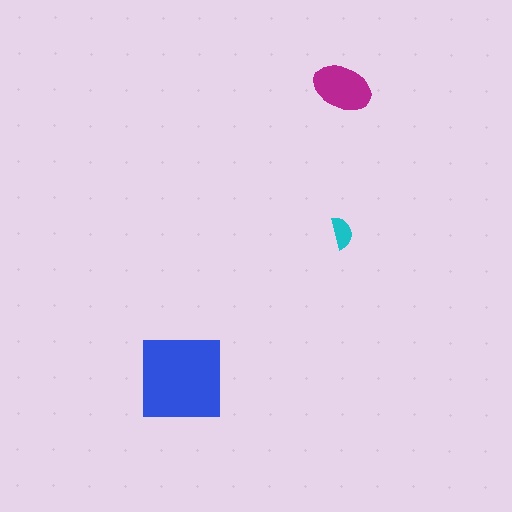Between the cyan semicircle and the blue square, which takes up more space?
The blue square.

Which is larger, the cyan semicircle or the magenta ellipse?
The magenta ellipse.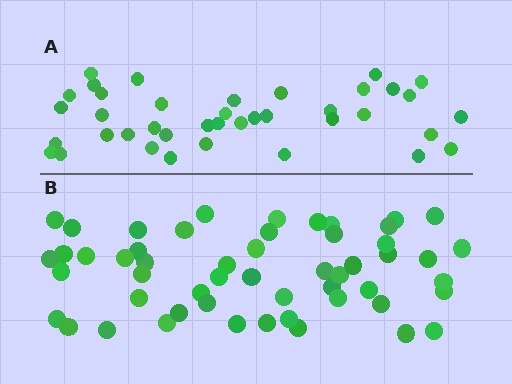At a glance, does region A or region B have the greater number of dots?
Region B (the bottom region) has more dots.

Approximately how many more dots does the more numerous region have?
Region B has approximately 15 more dots than region A.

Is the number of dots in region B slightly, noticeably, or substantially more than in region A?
Region B has noticeably more, but not dramatically so. The ratio is roughly 1.4 to 1.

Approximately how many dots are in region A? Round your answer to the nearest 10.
About 40 dots. (The exact count is 39, which rounds to 40.)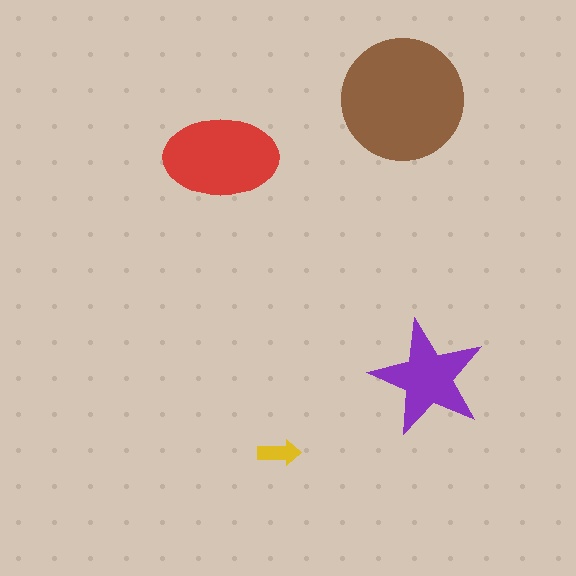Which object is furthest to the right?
The purple star is rightmost.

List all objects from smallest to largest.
The yellow arrow, the purple star, the red ellipse, the brown circle.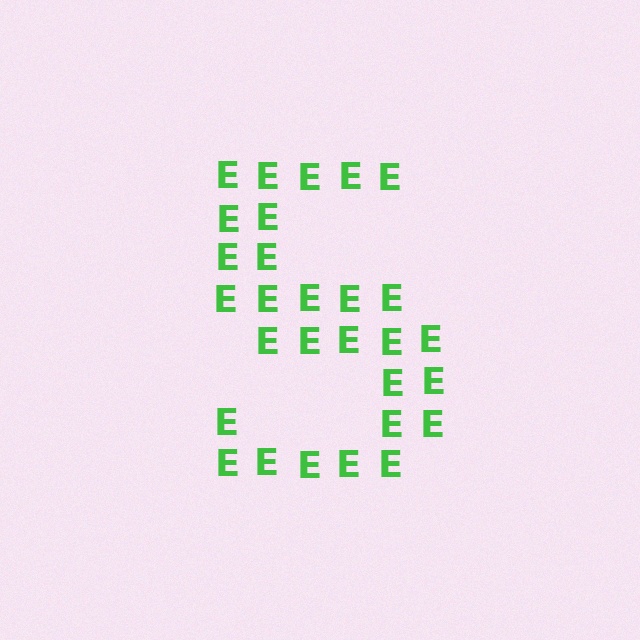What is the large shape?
The large shape is the letter S.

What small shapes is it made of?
It is made of small letter E's.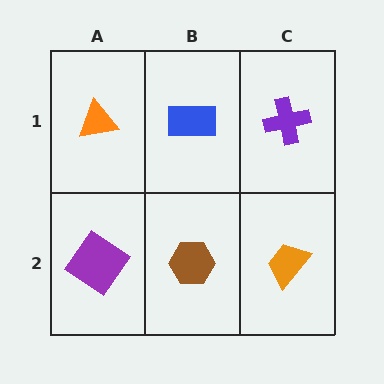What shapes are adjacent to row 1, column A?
A purple diamond (row 2, column A), a blue rectangle (row 1, column B).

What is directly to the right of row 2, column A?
A brown hexagon.